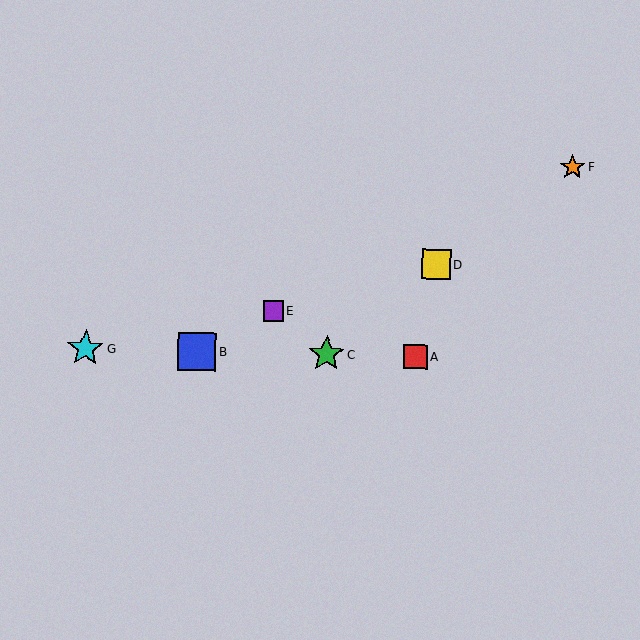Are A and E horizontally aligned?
No, A is at y≈356 and E is at y≈311.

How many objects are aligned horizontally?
4 objects (A, B, C, G) are aligned horizontally.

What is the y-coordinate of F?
Object F is at y≈167.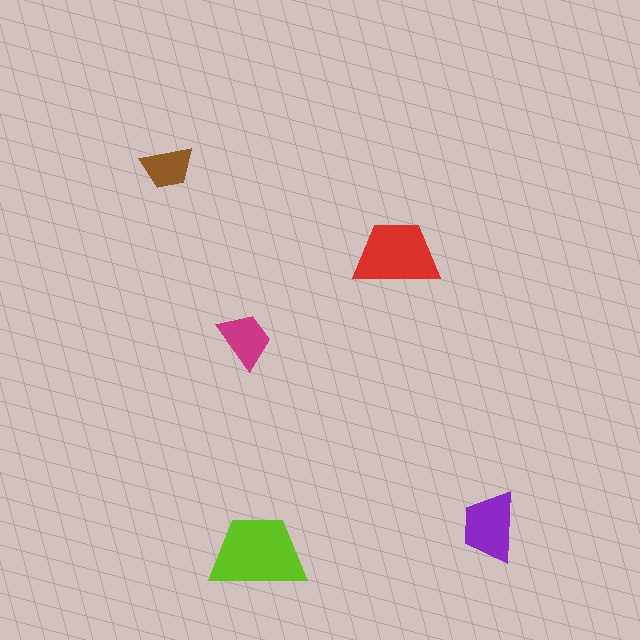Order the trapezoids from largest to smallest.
the lime one, the red one, the purple one, the magenta one, the brown one.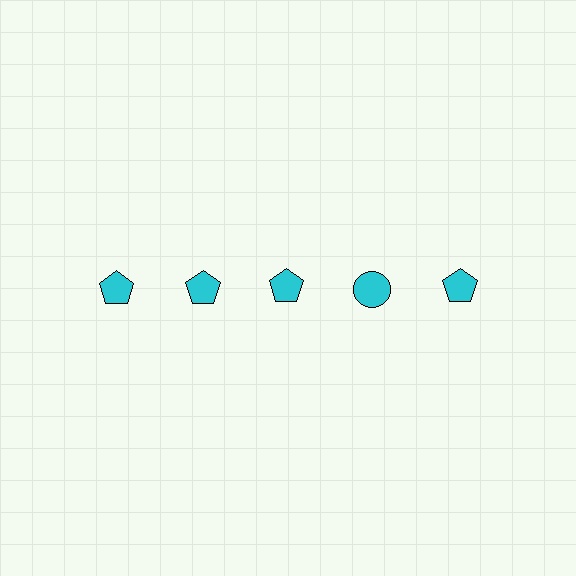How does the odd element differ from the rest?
It has a different shape: circle instead of pentagon.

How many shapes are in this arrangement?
There are 5 shapes arranged in a grid pattern.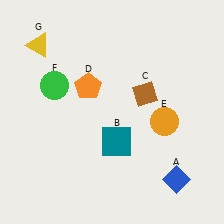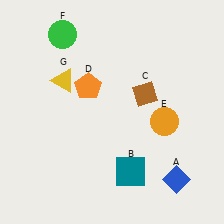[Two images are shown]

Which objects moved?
The objects that moved are: the teal square (B), the green circle (F), the yellow triangle (G).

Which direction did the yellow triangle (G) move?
The yellow triangle (G) moved down.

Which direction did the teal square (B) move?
The teal square (B) moved down.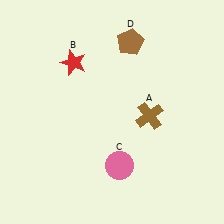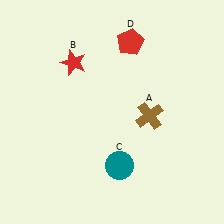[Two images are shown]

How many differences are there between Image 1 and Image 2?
There are 2 differences between the two images.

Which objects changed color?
C changed from pink to teal. D changed from brown to red.